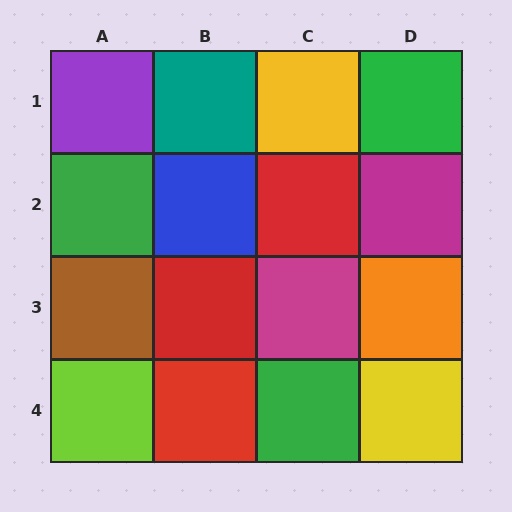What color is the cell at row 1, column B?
Teal.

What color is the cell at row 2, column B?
Blue.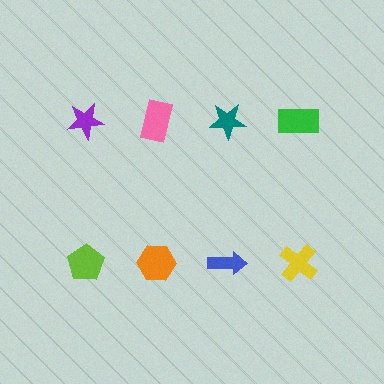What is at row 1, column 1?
A purple star.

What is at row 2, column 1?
A lime pentagon.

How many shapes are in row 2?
4 shapes.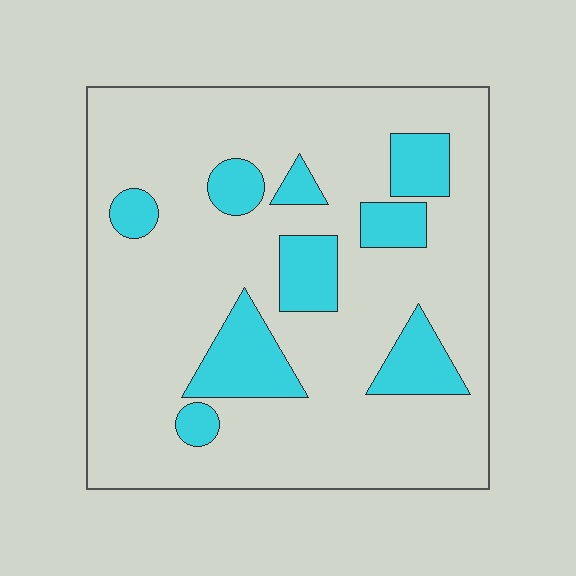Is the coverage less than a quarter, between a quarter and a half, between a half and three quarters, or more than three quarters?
Less than a quarter.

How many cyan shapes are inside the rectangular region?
9.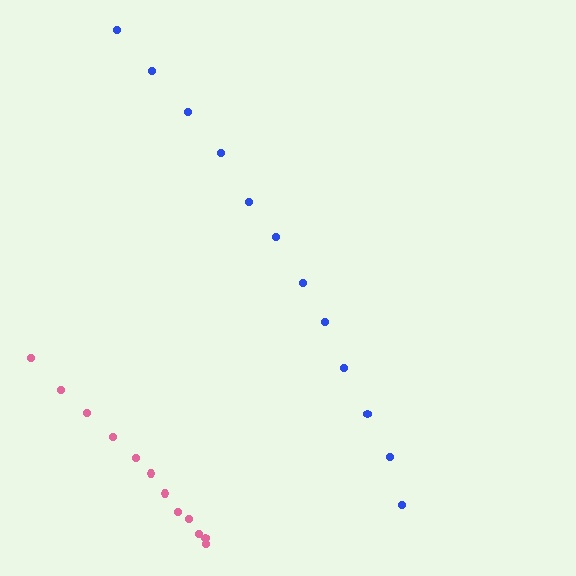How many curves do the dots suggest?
There are 2 distinct paths.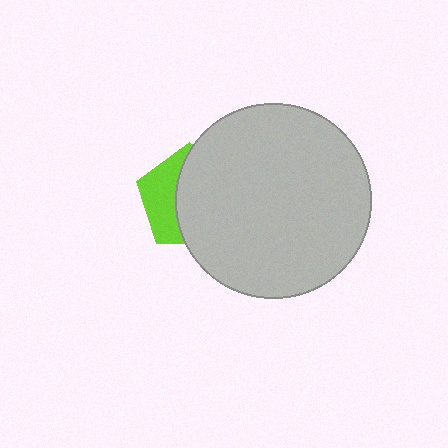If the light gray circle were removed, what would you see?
You would see the complete lime pentagon.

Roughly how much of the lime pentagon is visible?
A small part of it is visible (roughly 38%).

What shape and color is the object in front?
The object in front is a light gray circle.